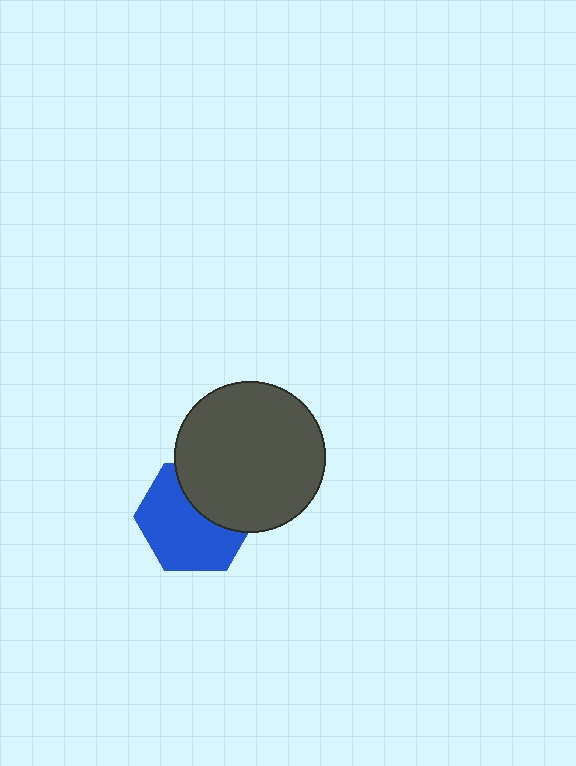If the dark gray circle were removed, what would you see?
You would see the complete blue hexagon.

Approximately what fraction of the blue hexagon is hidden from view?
Roughly 37% of the blue hexagon is hidden behind the dark gray circle.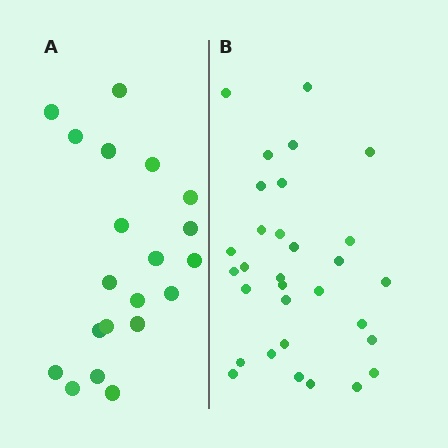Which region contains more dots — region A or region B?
Region B (the right region) has more dots.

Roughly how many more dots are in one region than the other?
Region B has roughly 12 or so more dots than region A.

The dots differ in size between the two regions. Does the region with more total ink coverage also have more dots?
No. Region A has more total ink coverage because its dots are larger, but region B actually contains more individual dots. Total area can be misleading — the number of items is what matters here.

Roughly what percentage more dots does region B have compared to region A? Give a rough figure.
About 55% more.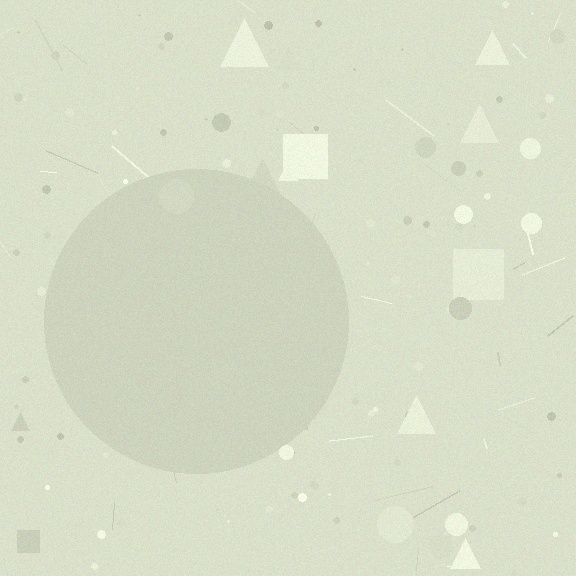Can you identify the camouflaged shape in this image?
The camouflaged shape is a circle.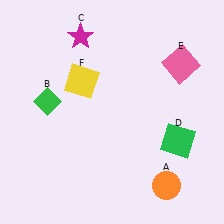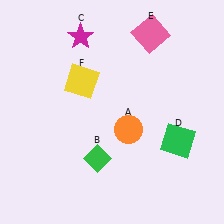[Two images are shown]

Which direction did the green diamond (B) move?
The green diamond (B) moved down.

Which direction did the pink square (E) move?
The pink square (E) moved left.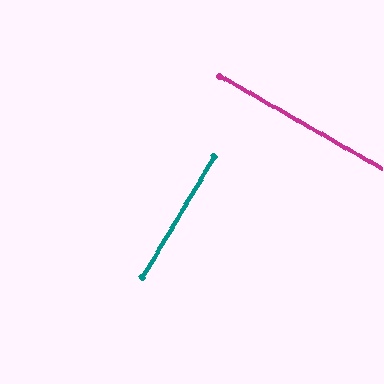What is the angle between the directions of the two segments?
Approximately 89 degrees.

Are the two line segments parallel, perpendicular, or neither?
Perpendicular — they meet at approximately 89°.